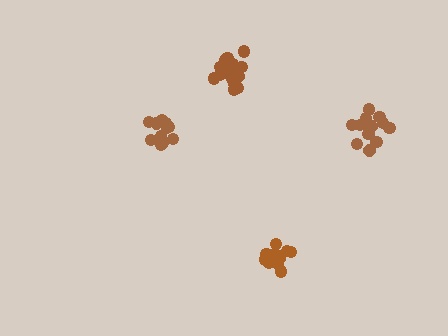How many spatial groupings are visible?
There are 4 spatial groupings.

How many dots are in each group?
Group 1: 12 dots, Group 2: 18 dots, Group 3: 12 dots, Group 4: 17 dots (59 total).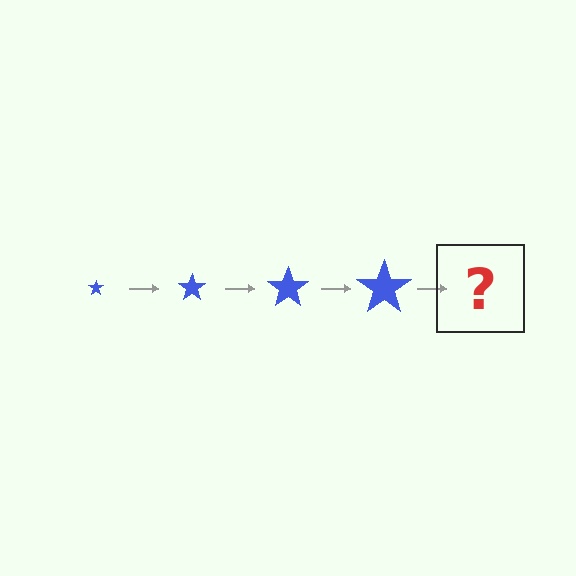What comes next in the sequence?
The next element should be a blue star, larger than the previous one.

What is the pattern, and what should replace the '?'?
The pattern is that the star gets progressively larger each step. The '?' should be a blue star, larger than the previous one.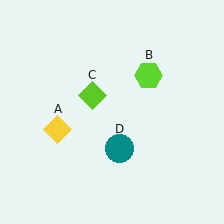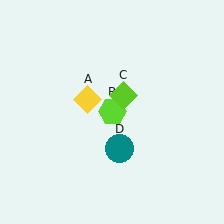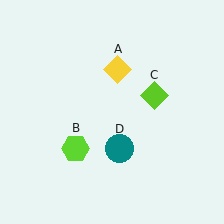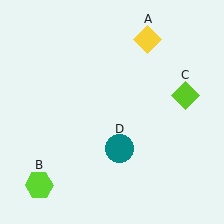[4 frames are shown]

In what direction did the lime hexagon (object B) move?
The lime hexagon (object B) moved down and to the left.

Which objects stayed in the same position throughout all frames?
Teal circle (object D) remained stationary.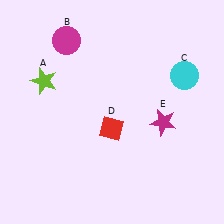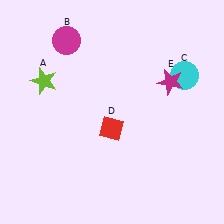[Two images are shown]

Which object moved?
The magenta star (E) moved up.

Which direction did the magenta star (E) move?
The magenta star (E) moved up.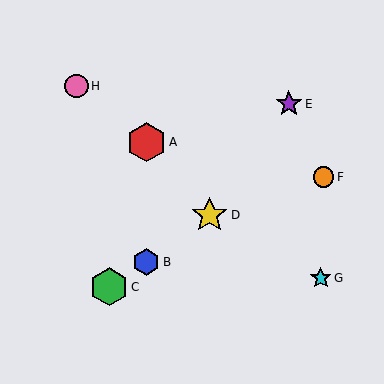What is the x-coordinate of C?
Object C is at x≈109.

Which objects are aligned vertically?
Objects A, B are aligned vertically.